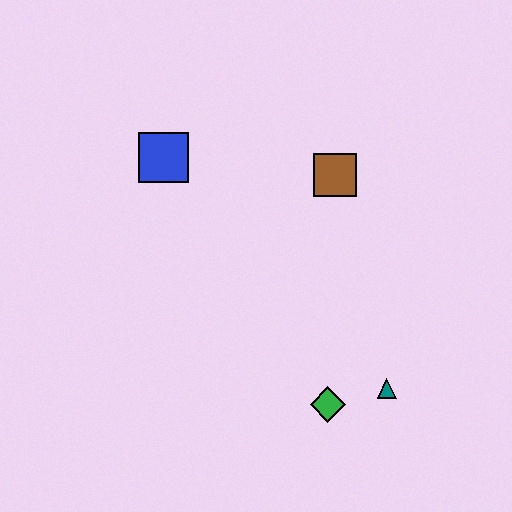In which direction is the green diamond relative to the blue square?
The green diamond is below the blue square.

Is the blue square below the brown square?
No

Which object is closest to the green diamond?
The teal triangle is closest to the green diamond.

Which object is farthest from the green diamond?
The blue square is farthest from the green diamond.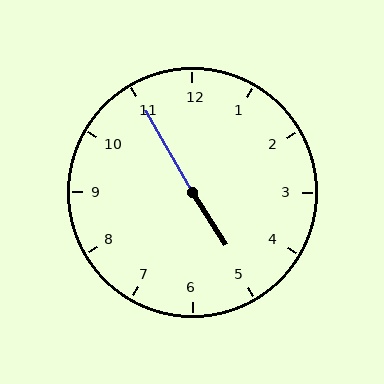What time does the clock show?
4:55.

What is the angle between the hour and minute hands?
Approximately 178 degrees.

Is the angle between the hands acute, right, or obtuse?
It is obtuse.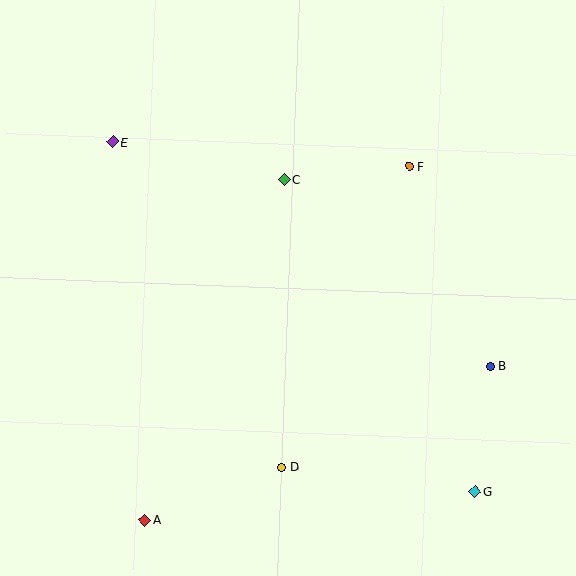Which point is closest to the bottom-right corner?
Point G is closest to the bottom-right corner.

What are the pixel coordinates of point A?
Point A is at (145, 520).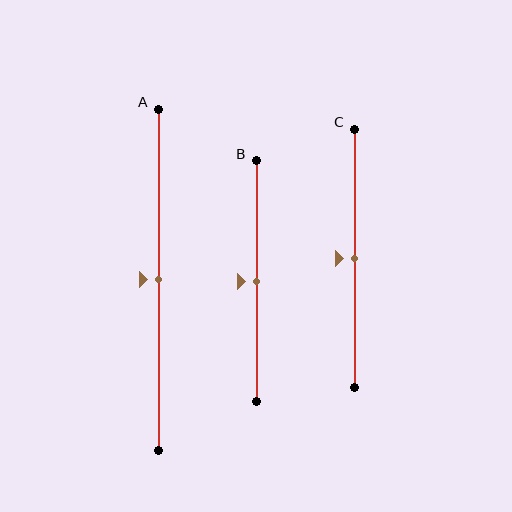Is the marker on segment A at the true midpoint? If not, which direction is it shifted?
Yes, the marker on segment A is at the true midpoint.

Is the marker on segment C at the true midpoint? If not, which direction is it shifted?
Yes, the marker on segment C is at the true midpoint.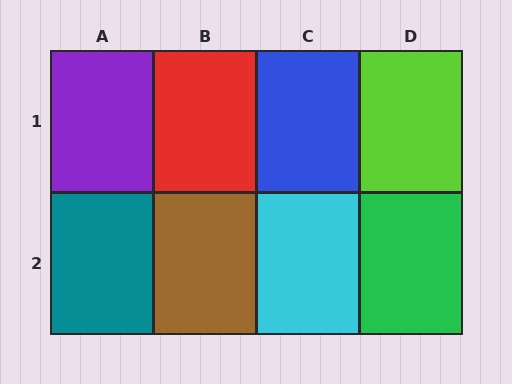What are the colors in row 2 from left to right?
Teal, brown, cyan, green.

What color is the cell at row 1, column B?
Red.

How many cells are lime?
1 cell is lime.